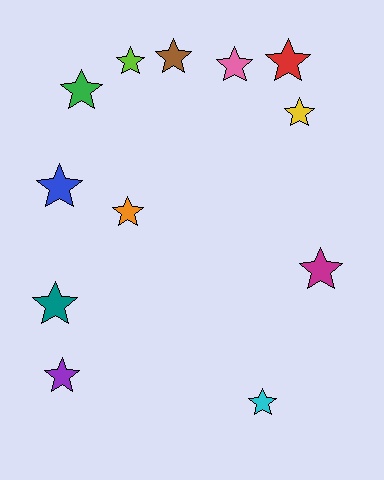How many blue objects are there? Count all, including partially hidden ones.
There is 1 blue object.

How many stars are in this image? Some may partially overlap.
There are 12 stars.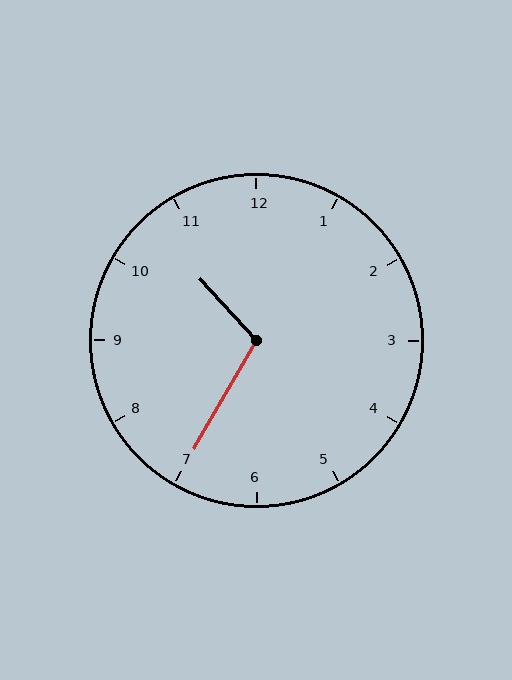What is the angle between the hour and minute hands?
Approximately 108 degrees.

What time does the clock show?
10:35.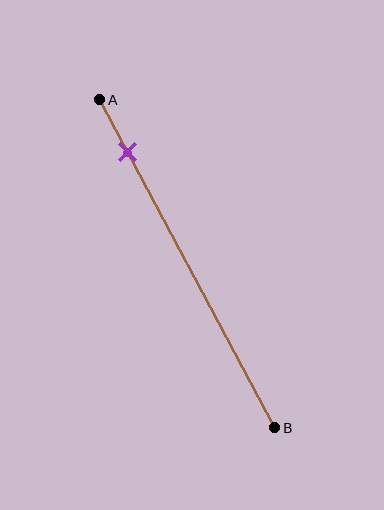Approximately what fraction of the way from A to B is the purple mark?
The purple mark is approximately 15% of the way from A to B.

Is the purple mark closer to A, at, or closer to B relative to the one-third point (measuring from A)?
The purple mark is closer to point A than the one-third point of segment AB.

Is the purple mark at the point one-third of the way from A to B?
No, the mark is at about 15% from A, not at the 33% one-third point.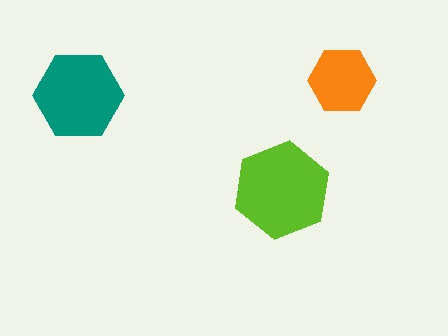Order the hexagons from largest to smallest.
the lime one, the teal one, the orange one.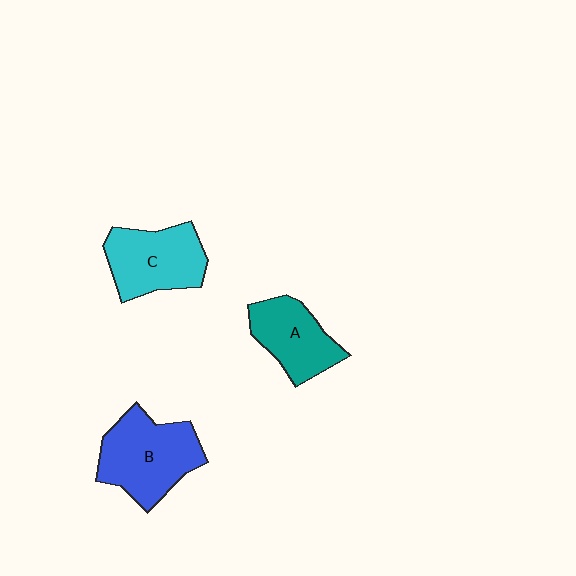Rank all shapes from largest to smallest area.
From largest to smallest: B (blue), C (cyan), A (teal).